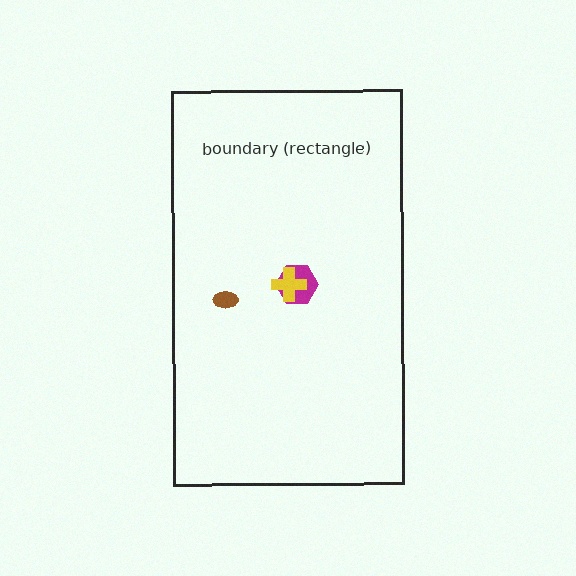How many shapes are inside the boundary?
3 inside, 0 outside.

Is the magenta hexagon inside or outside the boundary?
Inside.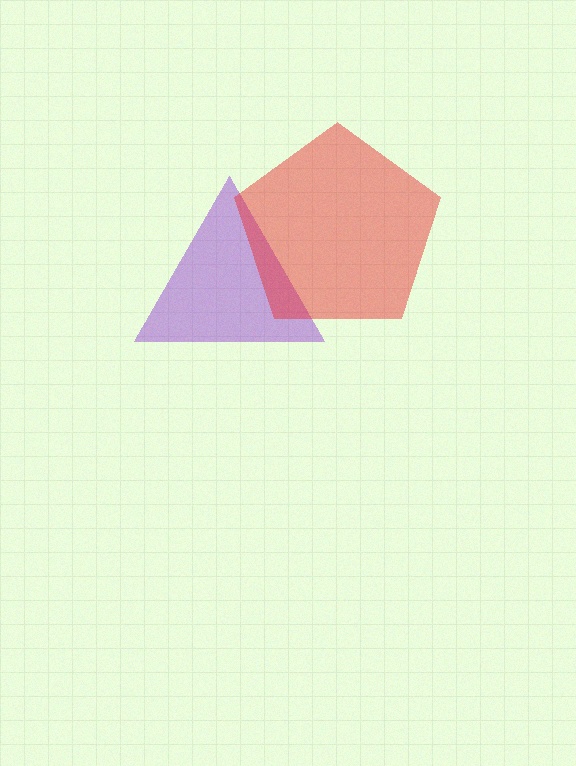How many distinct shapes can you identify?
There are 2 distinct shapes: a purple triangle, a red pentagon.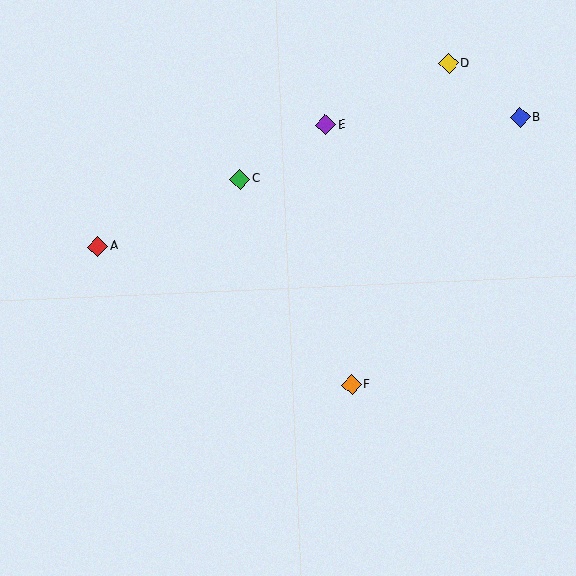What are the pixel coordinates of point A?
Point A is at (98, 246).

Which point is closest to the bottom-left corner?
Point A is closest to the bottom-left corner.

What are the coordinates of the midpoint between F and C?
The midpoint between F and C is at (296, 282).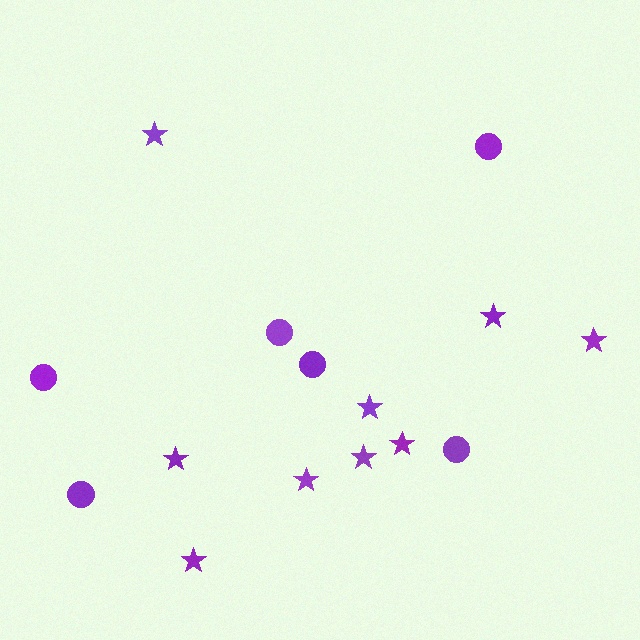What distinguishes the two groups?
There are 2 groups: one group of circles (6) and one group of stars (9).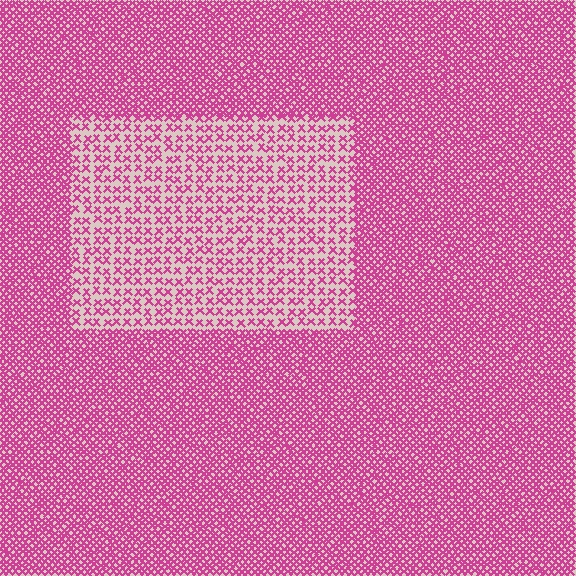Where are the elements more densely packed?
The elements are more densely packed outside the rectangle boundary.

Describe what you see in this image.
The image contains small magenta elements arranged at two different densities. A rectangle-shaped region is visible where the elements are less densely packed than the surrounding area.